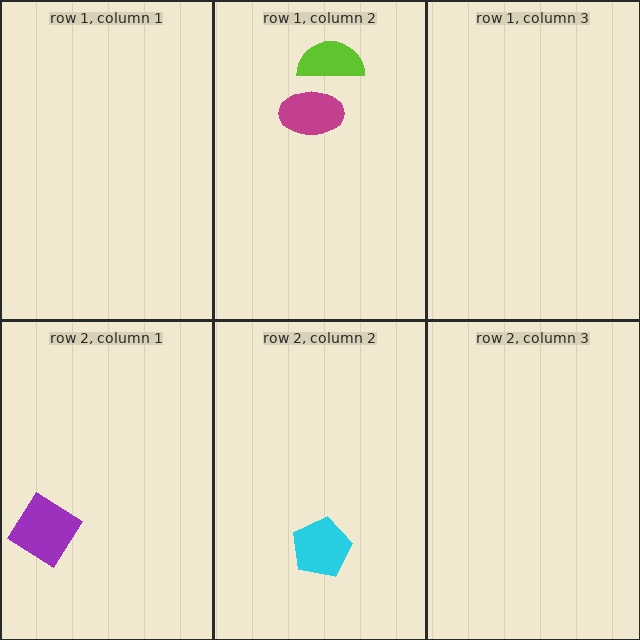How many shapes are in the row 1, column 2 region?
2.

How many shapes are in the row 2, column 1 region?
1.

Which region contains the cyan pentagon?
The row 2, column 2 region.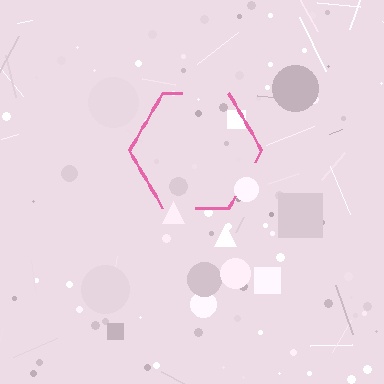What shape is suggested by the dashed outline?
The dashed outline suggests a hexagon.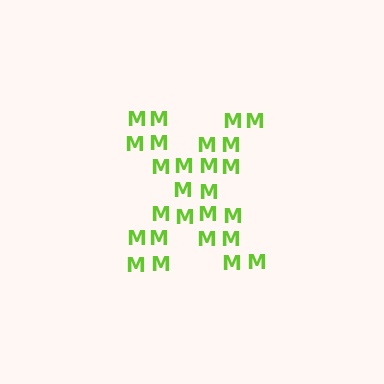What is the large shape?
The large shape is the letter X.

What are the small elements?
The small elements are letter M's.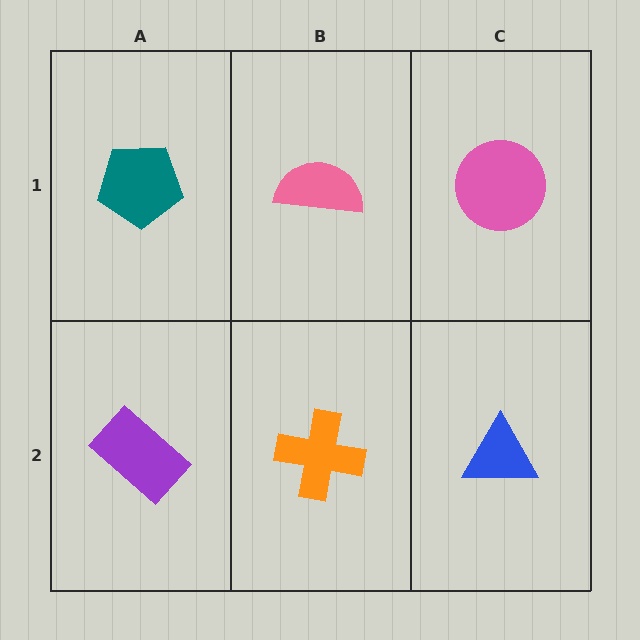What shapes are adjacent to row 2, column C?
A pink circle (row 1, column C), an orange cross (row 2, column B).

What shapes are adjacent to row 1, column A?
A purple rectangle (row 2, column A), a pink semicircle (row 1, column B).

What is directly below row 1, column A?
A purple rectangle.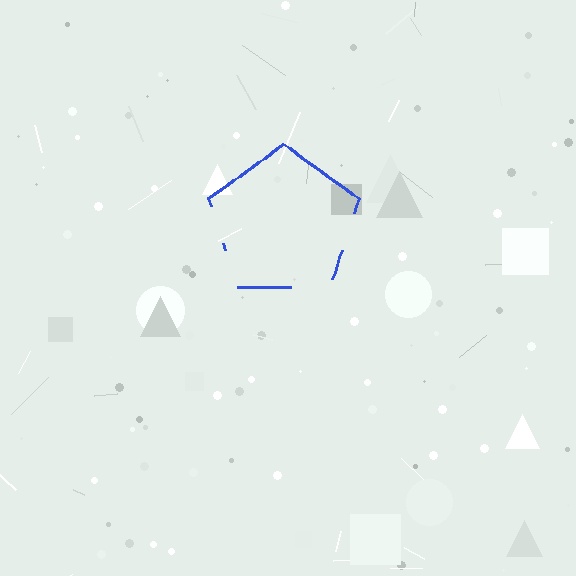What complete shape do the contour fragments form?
The contour fragments form a pentagon.